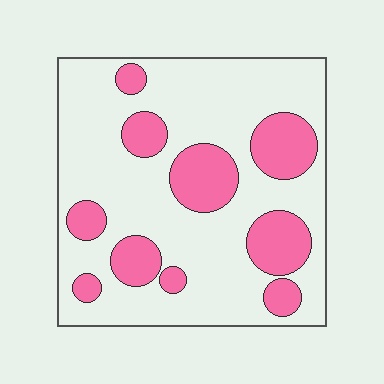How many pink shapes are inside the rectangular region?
10.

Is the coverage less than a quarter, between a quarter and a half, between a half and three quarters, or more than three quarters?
Between a quarter and a half.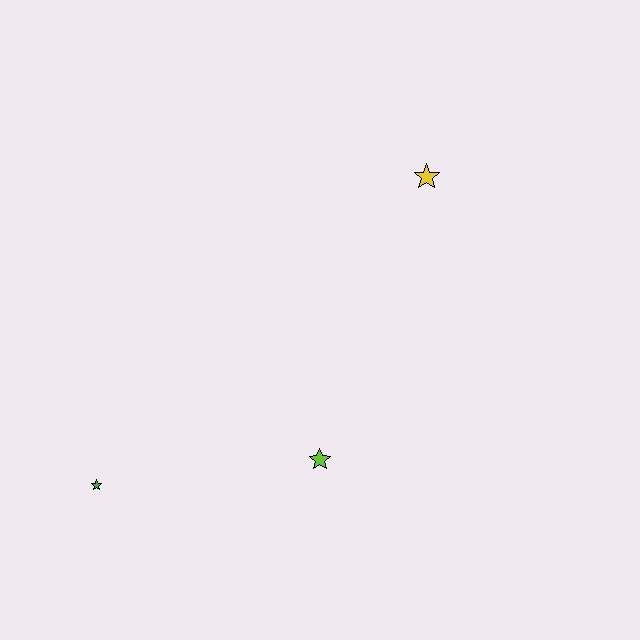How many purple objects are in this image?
There are no purple objects.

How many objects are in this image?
There are 3 objects.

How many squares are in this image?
There are no squares.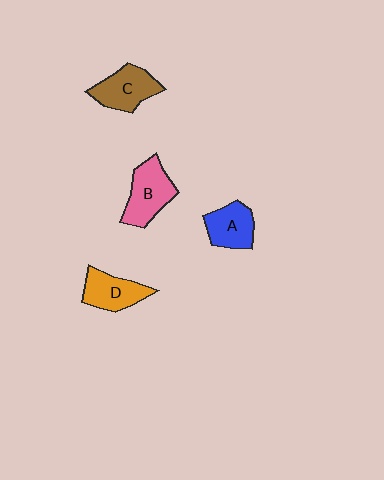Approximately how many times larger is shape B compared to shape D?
Approximately 1.2 times.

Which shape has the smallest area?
Shape A (blue).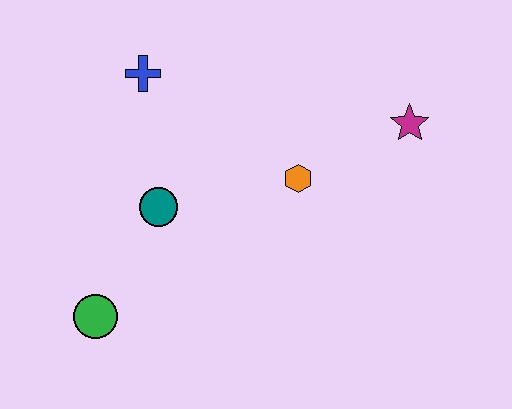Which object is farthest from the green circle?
The magenta star is farthest from the green circle.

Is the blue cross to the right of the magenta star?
No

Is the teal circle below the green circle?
No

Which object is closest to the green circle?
The teal circle is closest to the green circle.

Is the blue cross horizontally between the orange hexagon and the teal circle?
No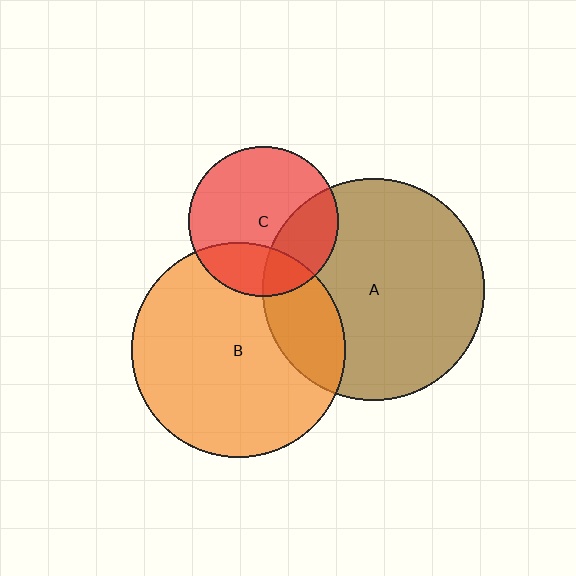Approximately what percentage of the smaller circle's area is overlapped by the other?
Approximately 25%.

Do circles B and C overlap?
Yes.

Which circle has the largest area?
Circle A (brown).